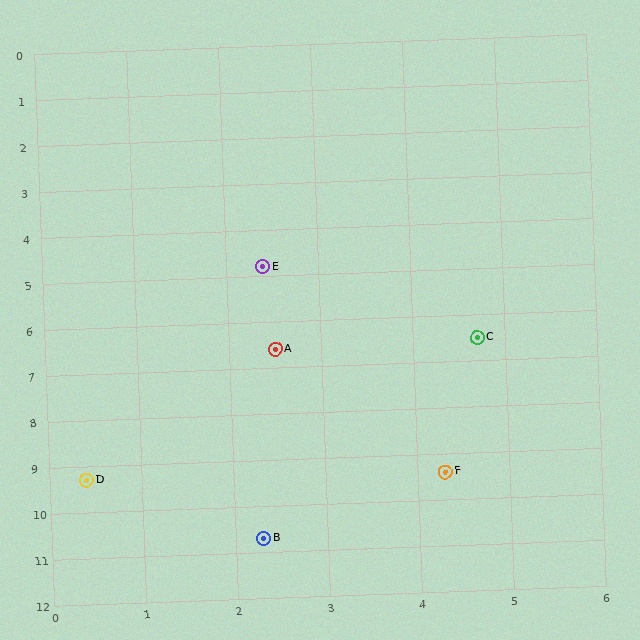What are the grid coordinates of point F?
Point F is at approximately (4.3, 9.4).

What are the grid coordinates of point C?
Point C is at approximately (4.7, 6.5).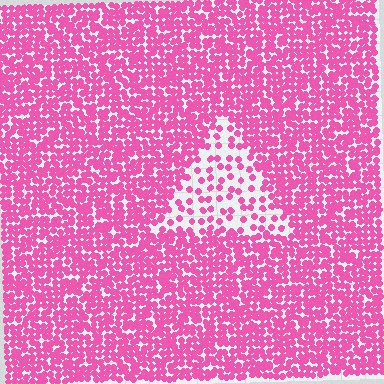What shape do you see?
I see a triangle.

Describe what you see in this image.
The image contains small pink elements arranged at two different densities. A triangle-shaped region is visible where the elements are less densely packed than the surrounding area.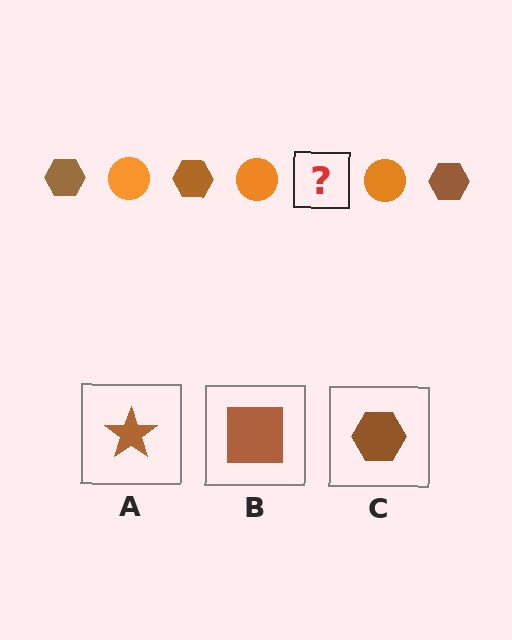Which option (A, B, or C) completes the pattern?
C.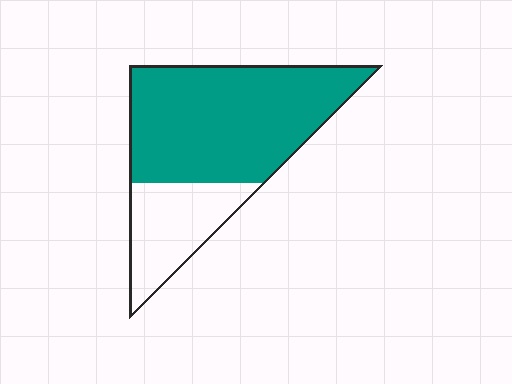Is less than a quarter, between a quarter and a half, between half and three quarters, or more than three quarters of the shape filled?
Between half and three quarters.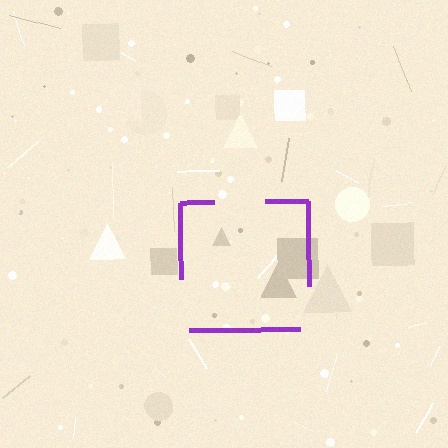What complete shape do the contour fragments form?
The contour fragments form a square.